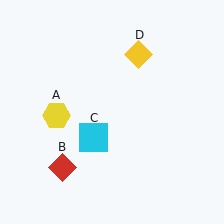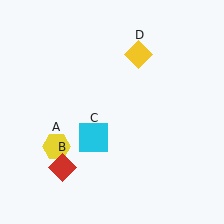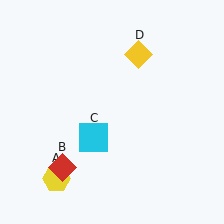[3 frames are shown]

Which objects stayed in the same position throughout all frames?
Red diamond (object B) and cyan square (object C) and yellow diamond (object D) remained stationary.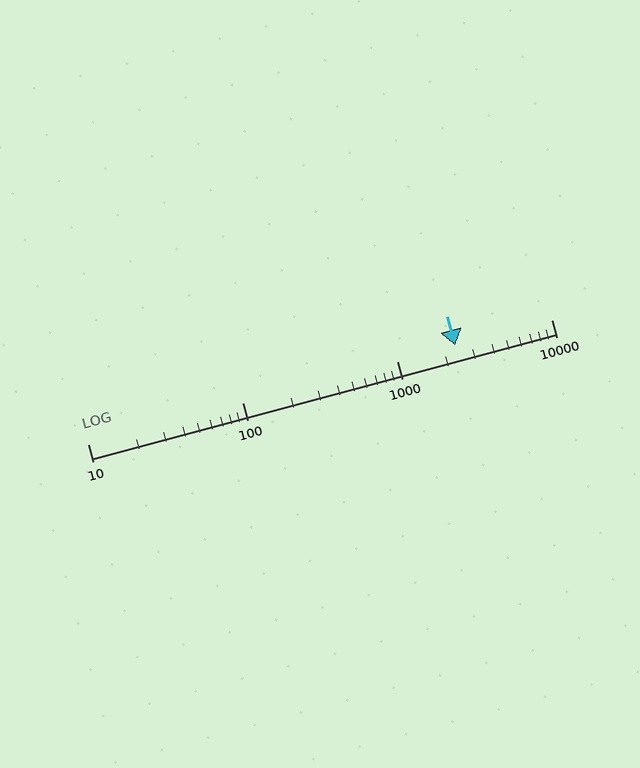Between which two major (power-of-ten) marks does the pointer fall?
The pointer is between 1000 and 10000.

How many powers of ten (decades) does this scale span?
The scale spans 3 decades, from 10 to 10000.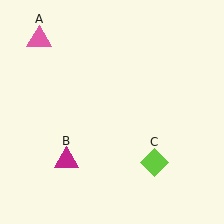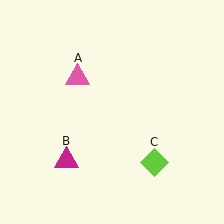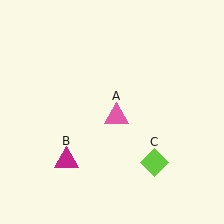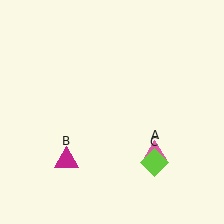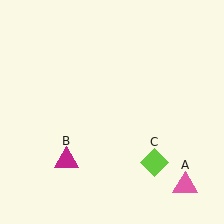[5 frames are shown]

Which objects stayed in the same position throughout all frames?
Magenta triangle (object B) and lime diamond (object C) remained stationary.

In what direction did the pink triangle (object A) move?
The pink triangle (object A) moved down and to the right.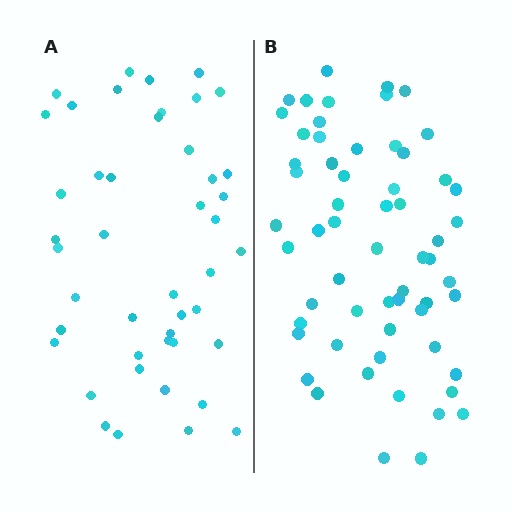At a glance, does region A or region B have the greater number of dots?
Region B (the right region) has more dots.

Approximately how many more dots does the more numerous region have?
Region B has approximately 15 more dots than region A.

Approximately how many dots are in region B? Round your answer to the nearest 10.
About 60 dots.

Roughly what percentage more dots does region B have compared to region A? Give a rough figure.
About 35% more.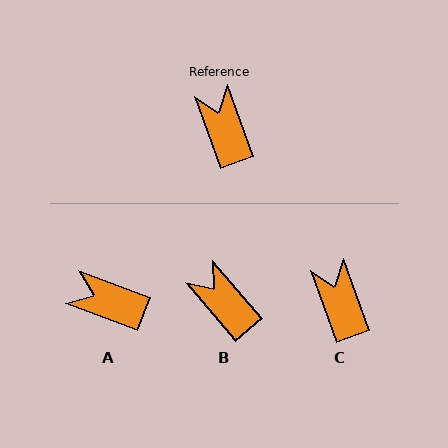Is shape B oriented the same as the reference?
No, it is off by about 21 degrees.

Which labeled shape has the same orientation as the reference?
C.